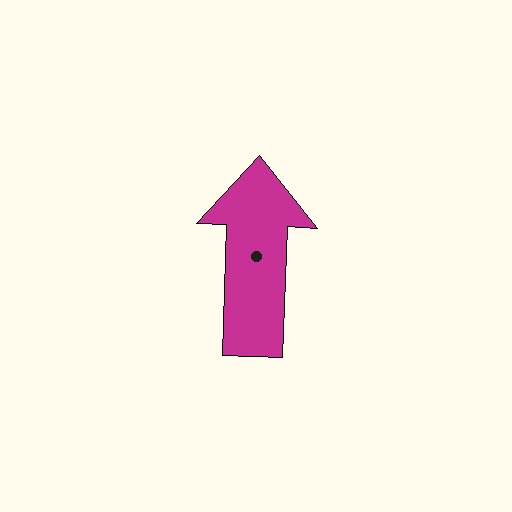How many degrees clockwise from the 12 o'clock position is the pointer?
Approximately 2 degrees.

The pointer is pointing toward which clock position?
Roughly 12 o'clock.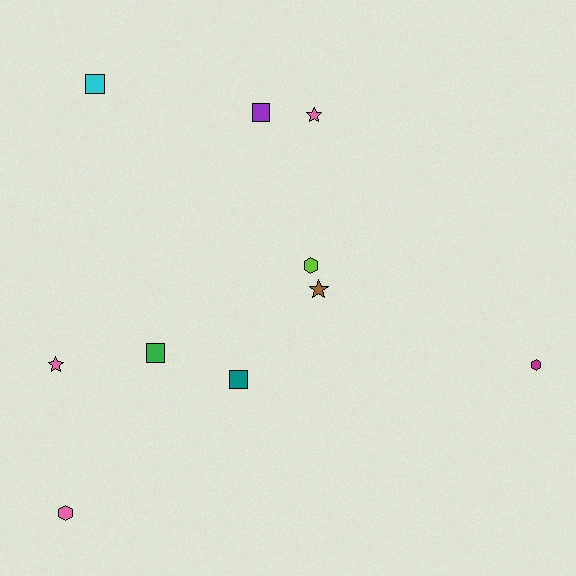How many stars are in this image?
There are 3 stars.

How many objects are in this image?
There are 10 objects.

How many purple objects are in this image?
There is 1 purple object.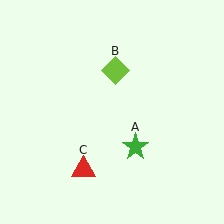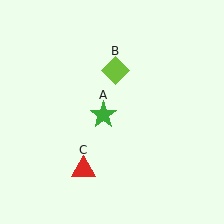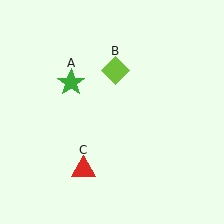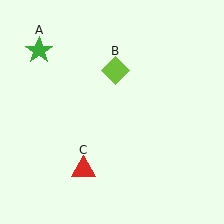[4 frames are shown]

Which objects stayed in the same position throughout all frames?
Lime diamond (object B) and red triangle (object C) remained stationary.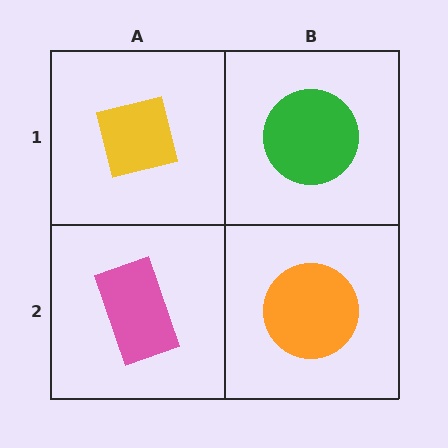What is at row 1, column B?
A green circle.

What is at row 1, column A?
A yellow square.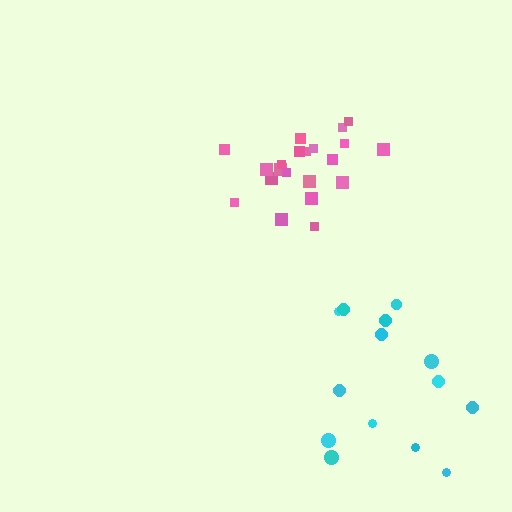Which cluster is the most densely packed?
Pink.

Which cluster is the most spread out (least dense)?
Cyan.